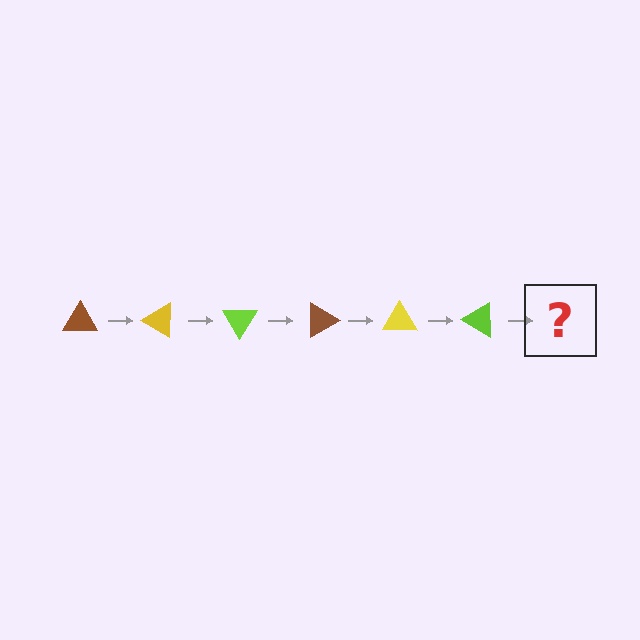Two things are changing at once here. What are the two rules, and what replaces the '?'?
The two rules are that it rotates 30 degrees each step and the color cycles through brown, yellow, and lime. The '?' should be a brown triangle, rotated 180 degrees from the start.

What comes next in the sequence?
The next element should be a brown triangle, rotated 180 degrees from the start.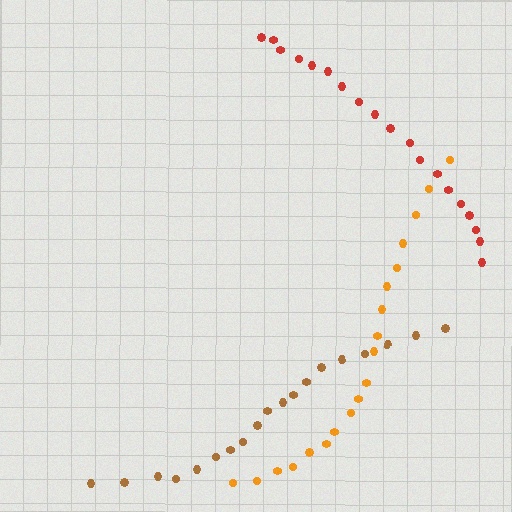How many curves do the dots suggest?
There are 3 distinct paths.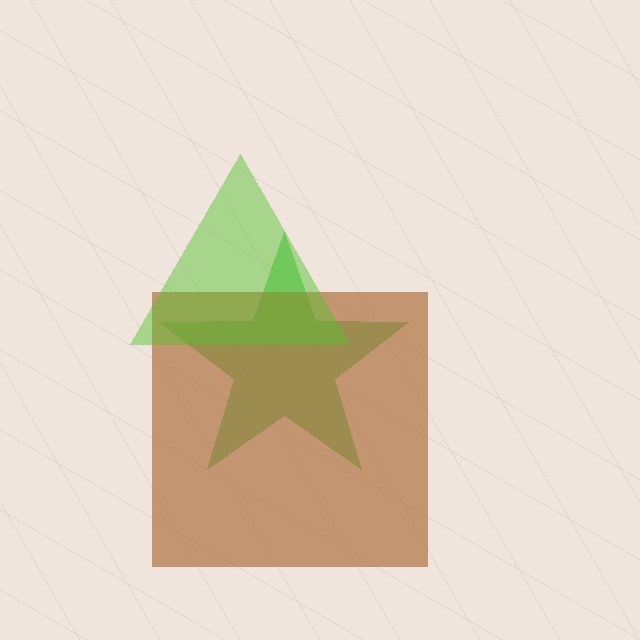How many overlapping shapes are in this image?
There are 3 overlapping shapes in the image.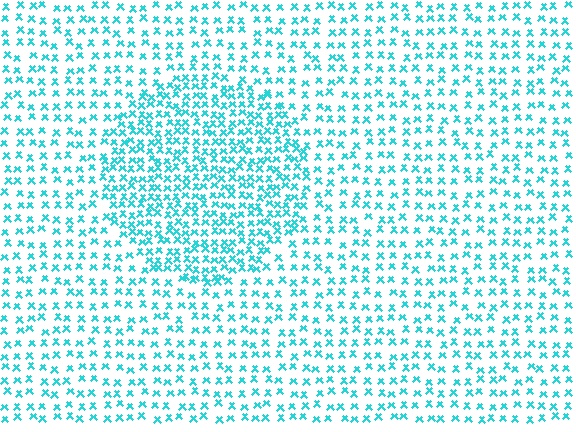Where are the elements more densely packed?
The elements are more densely packed inside the circle boundary.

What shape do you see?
I see a circle.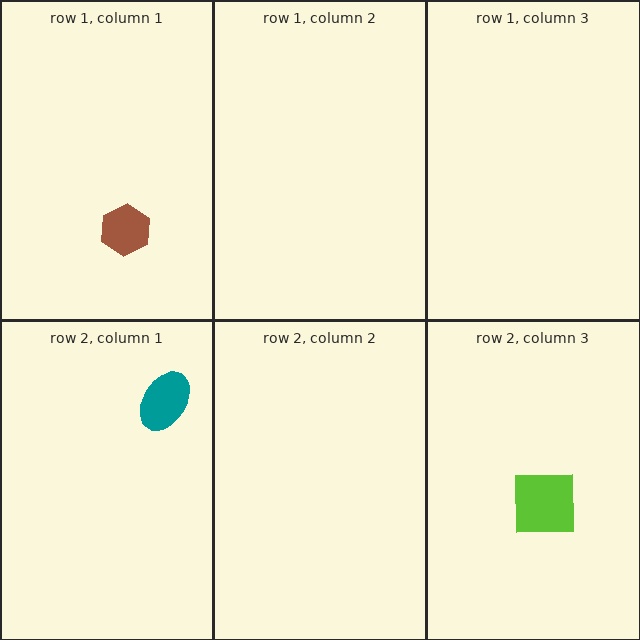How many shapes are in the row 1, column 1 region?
1.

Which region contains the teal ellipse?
The row 2, column 1 region.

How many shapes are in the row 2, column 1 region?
1.